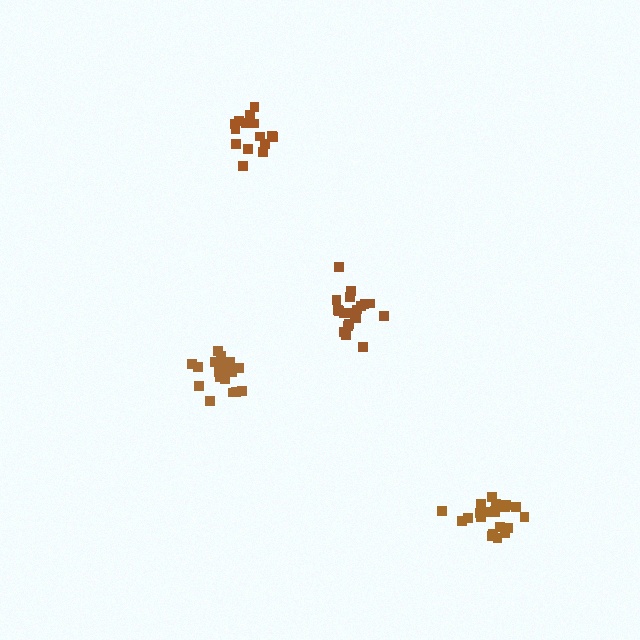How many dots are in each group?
Group 1: 20 dots, Group 2: 20 dots, Group 3: 15 dots, Group 4: 21 dots (76 total).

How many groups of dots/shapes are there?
There are 4 groups.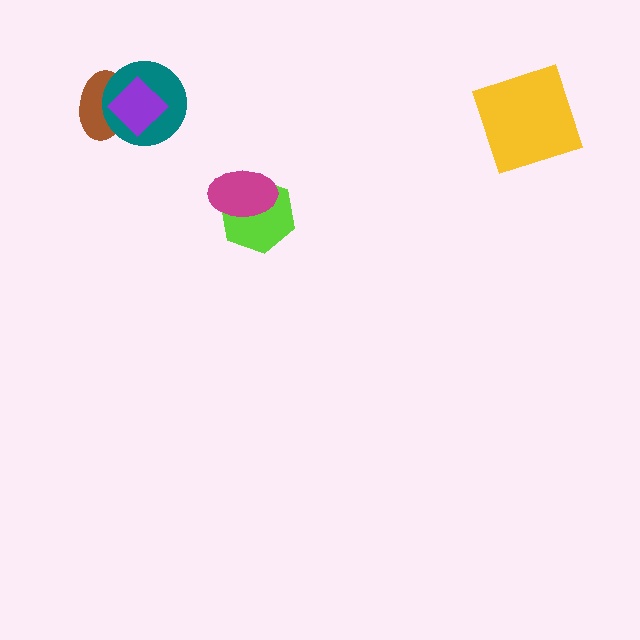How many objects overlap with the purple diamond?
2 objects overlap with the purple diamond.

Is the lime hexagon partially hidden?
Yes, it is partially covered by another shape.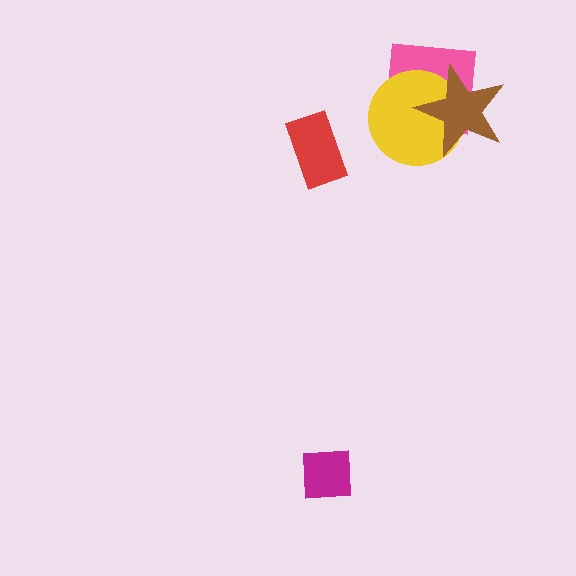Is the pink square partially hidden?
Yes, it is partially covered by another shape.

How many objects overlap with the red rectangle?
0 objects overlap with the red rectangle.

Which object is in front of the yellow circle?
The brown star is in front of the yellow circle.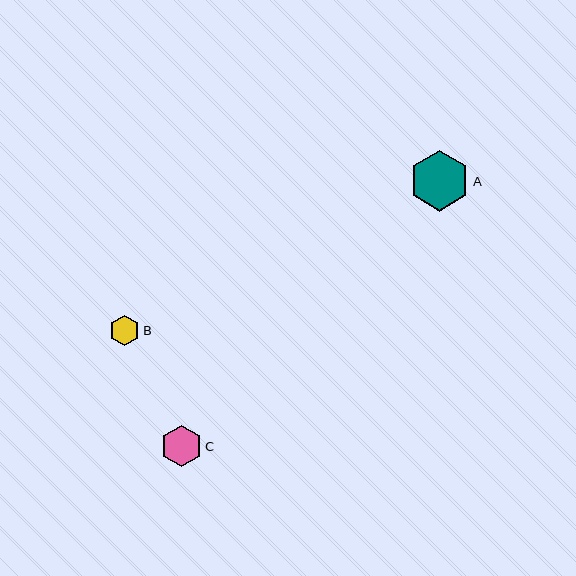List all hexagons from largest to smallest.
From largest to smallest: A, C, B.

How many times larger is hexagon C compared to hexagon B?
Hexagon C is approximately 1.4 times the size of hexagon B.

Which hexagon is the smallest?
Hexagon B is the smallest with a size of approximately 30 pixels.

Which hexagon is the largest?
Hexagon A is the largest with a size of approximately 61 pixels.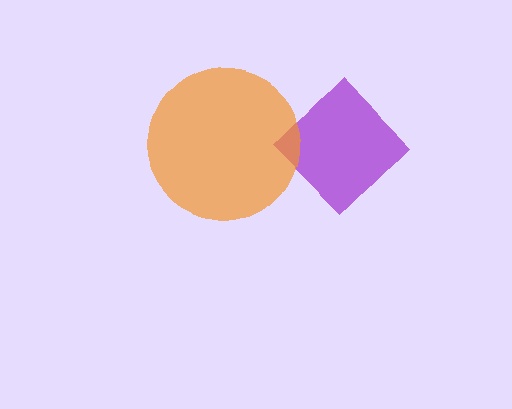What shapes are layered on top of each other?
The layered shapes are: a purple diamond, an orange circle.